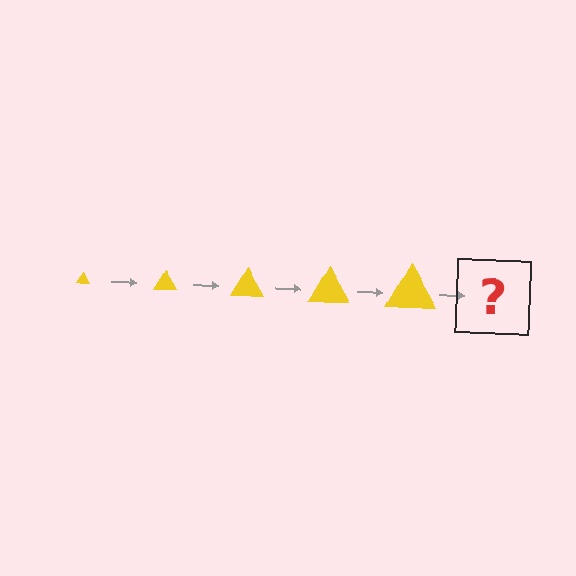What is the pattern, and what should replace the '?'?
The pattern is that the triangle gets progressively larger each step. The '?' should be a yellow triangle, larger than the previous one.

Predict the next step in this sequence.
The next step is a yellow triangle, larger than the previous one.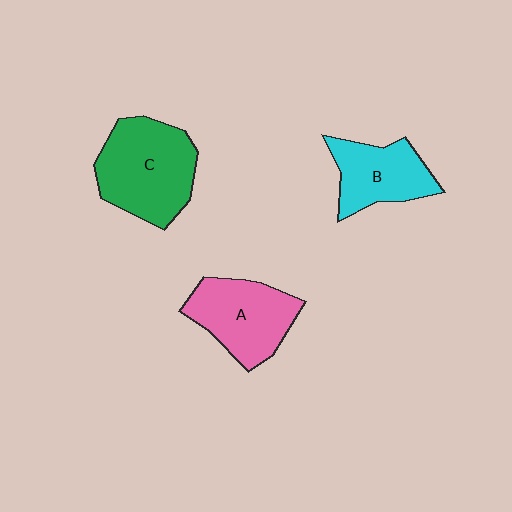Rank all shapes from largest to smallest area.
From largest to smallest: C (green), A (pink), B (cyan).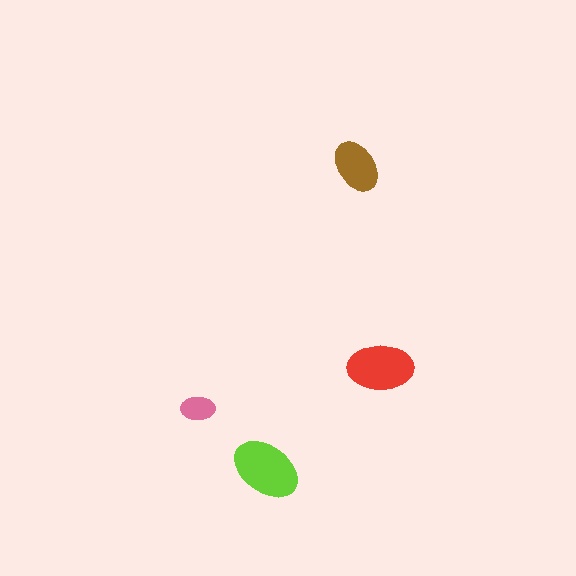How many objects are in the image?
There are 4 objects in the image.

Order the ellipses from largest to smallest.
the lime one, the red one, the brown one, the pink one.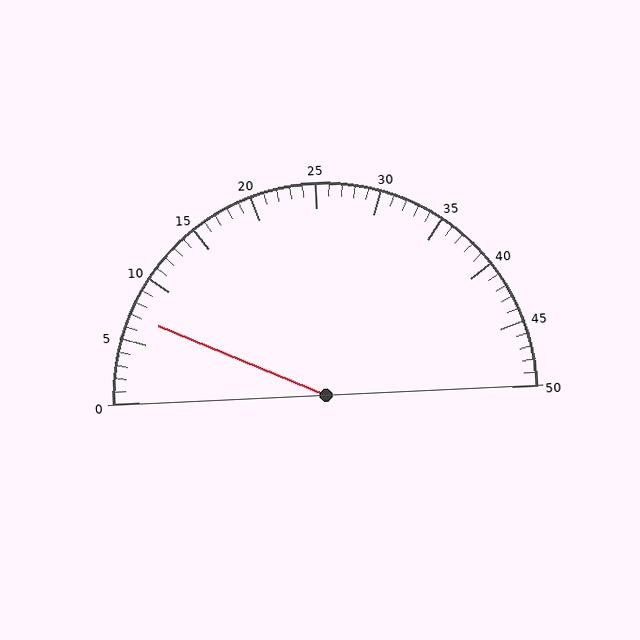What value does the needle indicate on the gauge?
The needle indicates approximately 7.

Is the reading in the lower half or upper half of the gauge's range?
The reading is in the lower half of the range (0 to 50).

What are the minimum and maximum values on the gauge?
The gauge ranges from 0 to 50.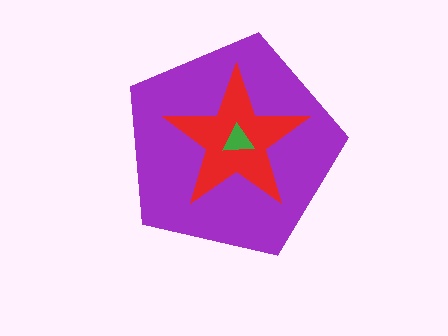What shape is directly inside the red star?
The green triangle.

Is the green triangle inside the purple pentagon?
Yes.